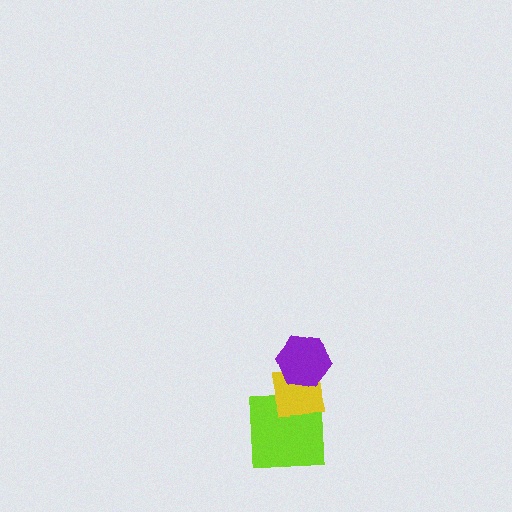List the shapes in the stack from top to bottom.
From top to bottom: the purple hexagon, the yellow square, the lime square.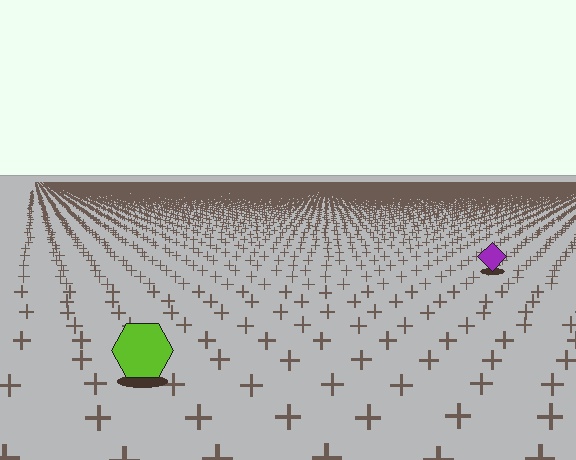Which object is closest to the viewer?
The lime hexagon is closest. The texture marks near it are larger and more spread out.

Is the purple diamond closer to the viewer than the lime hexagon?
No. The lime hexagon is closer — you can tell from the texture gradient: the ground texture is coarser near it.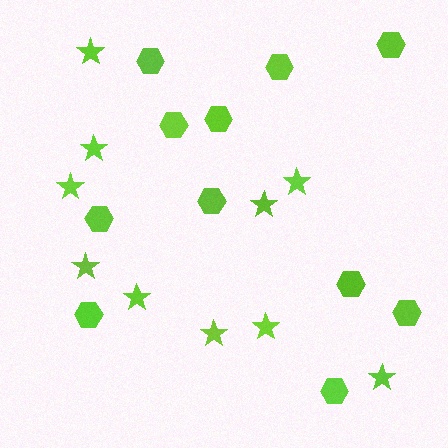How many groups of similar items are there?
There are 2 groups: one group of stars (10) and one group of hexagons (11).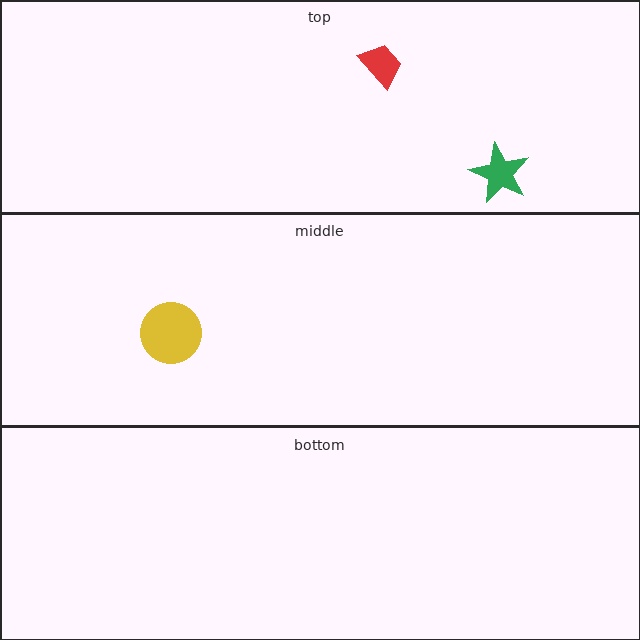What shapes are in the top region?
The red trapezoid, the green star.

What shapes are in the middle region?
The yellow circle.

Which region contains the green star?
The top region.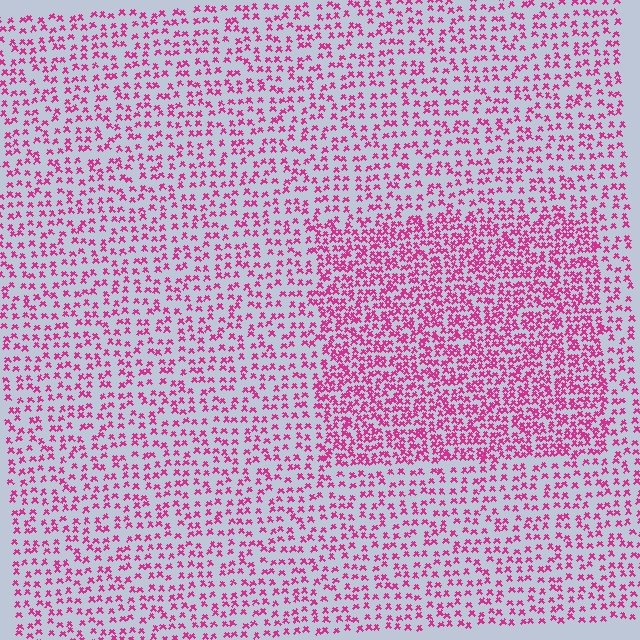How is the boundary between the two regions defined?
The boundary is defined by a change in element density (approximately 1.9x ratio). All elements are the same color, size, and shape.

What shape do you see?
I see a rectangle.